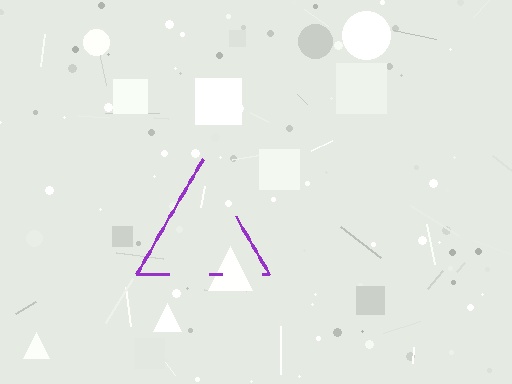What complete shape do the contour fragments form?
The contour fragments form a triangle.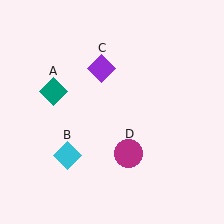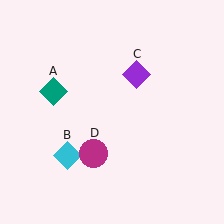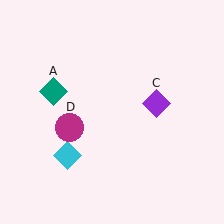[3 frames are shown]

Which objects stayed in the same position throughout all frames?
Teal diamond (object A) and cyan diamond (object B) remained stationary.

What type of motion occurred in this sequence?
The purple diamond (object C), magenta circle (object D) rotated clockwise around the center of the scene.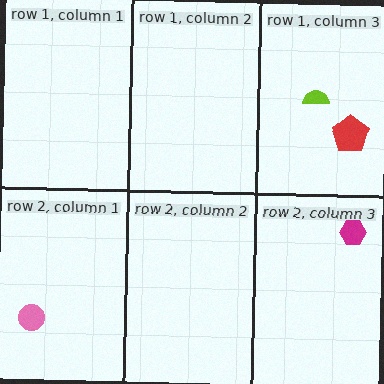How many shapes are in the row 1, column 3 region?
2.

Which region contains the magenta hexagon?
The row 2, column 3 region.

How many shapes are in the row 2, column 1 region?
1.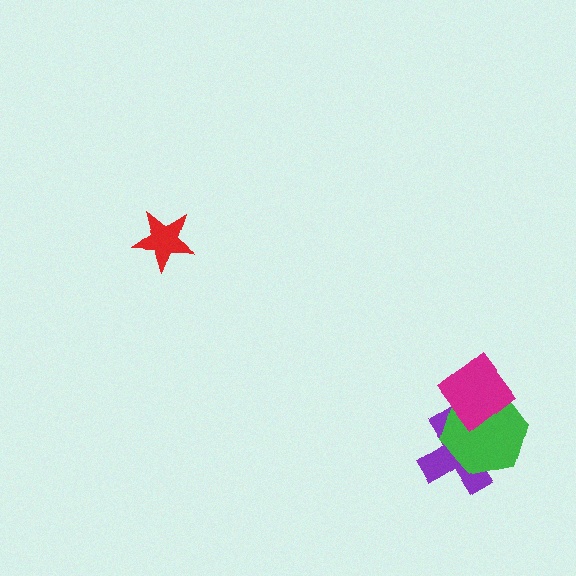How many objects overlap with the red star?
0 objects overlap with the red star.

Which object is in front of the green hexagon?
The magenta diamond is in front of the green hexagon.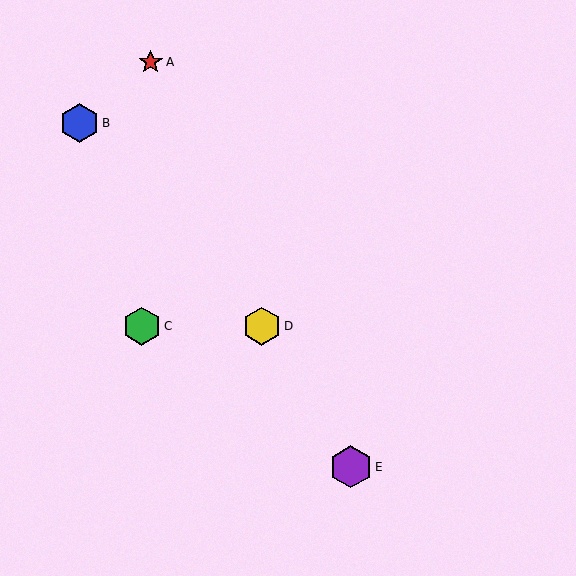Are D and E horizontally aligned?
No, D is at y≈326 and E is at y≈467.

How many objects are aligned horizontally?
2 objects (C, D) are aligned horizontally.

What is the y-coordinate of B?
Object B is at y≈123.